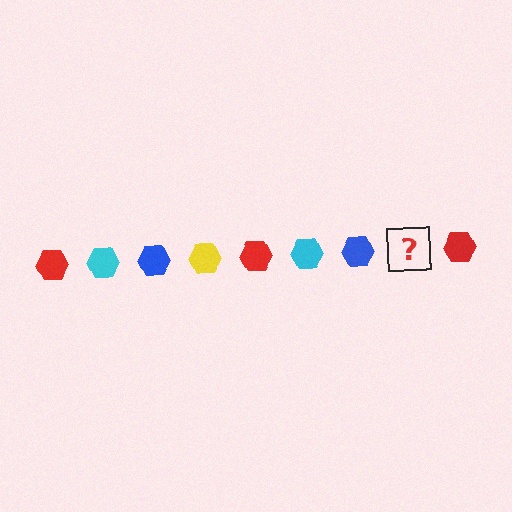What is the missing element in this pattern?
The missing element is a yellow hexagon.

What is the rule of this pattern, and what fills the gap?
The rule is that the pattern cycles through red, cyan, blue, yellow hexagons. The gap should be filled with a yellow hexagon.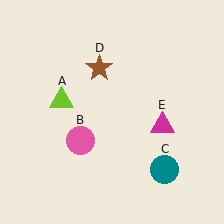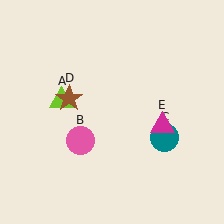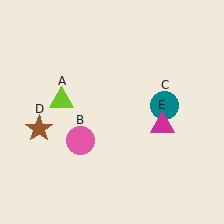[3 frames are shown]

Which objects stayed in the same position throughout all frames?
Lime triangle (object A) and pink circle (object B) and magenta triangle (object E) remained stationary.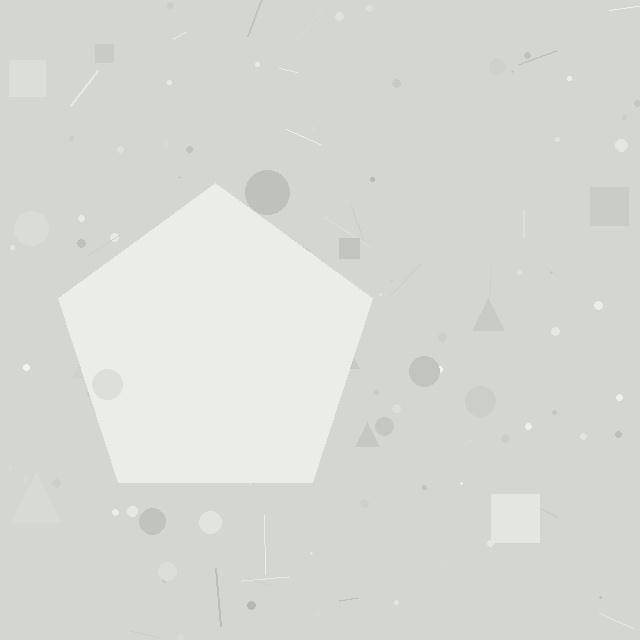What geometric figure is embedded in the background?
A pentagon is embedded in the background.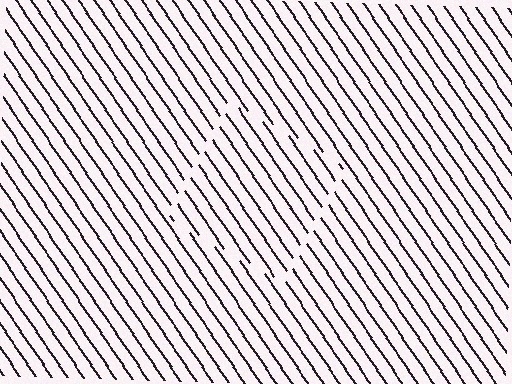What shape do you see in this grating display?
An illusory square. The interior of the shape contains the same grating, shifted by half a period — the contour is defined by the phase discontinuity where line-ends from the inner and outer gratings abut.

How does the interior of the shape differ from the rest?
The interior of the shape contains the same grating, shifted by half a period — the contour is defined by the phase discontinuity where line-ends from the inner and outer gratings abut.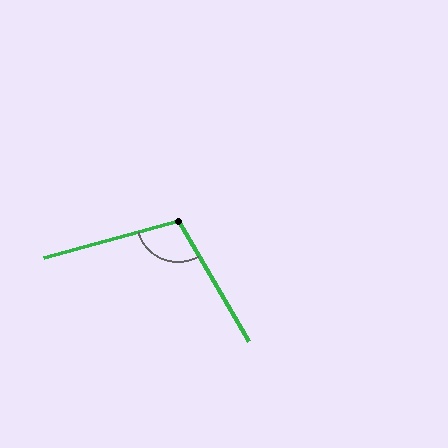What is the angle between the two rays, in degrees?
Approximately 105 degrees.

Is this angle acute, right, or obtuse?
It is obtuse.